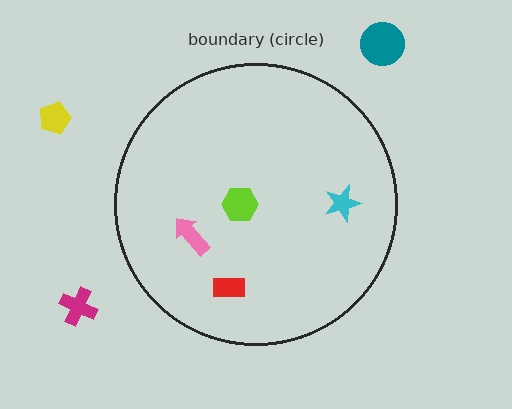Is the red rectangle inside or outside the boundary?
Inside.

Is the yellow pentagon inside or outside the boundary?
Outside.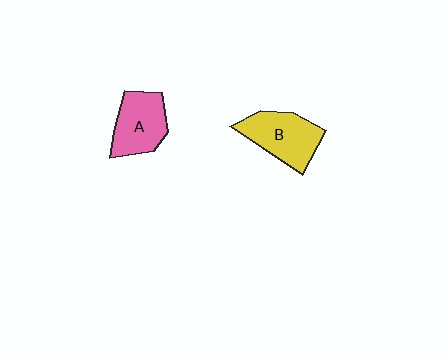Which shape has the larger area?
Shape B (yellow).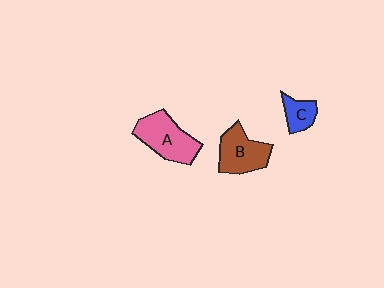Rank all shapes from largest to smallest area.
From largest to smallest: A (pink), B (brown), C (blue).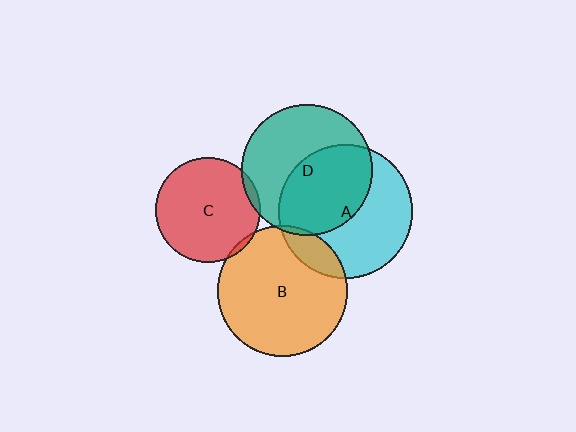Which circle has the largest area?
Circle A (cyan).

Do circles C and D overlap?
Yes.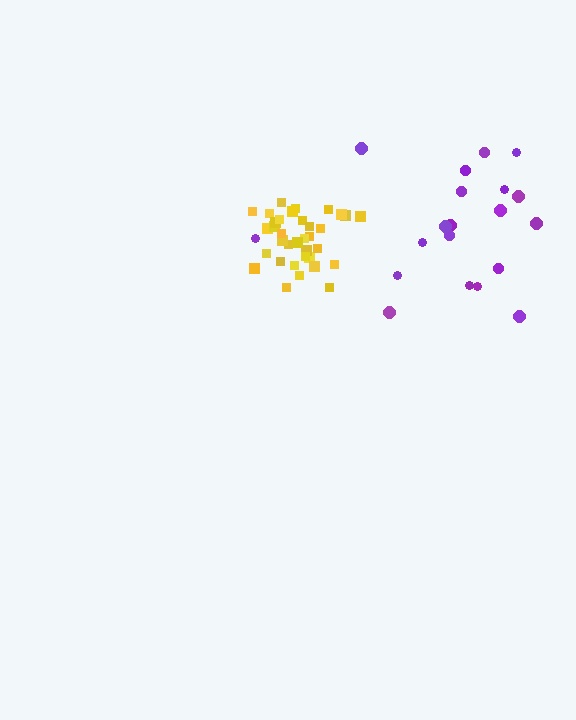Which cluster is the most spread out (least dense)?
Purple.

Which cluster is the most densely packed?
Yellow.